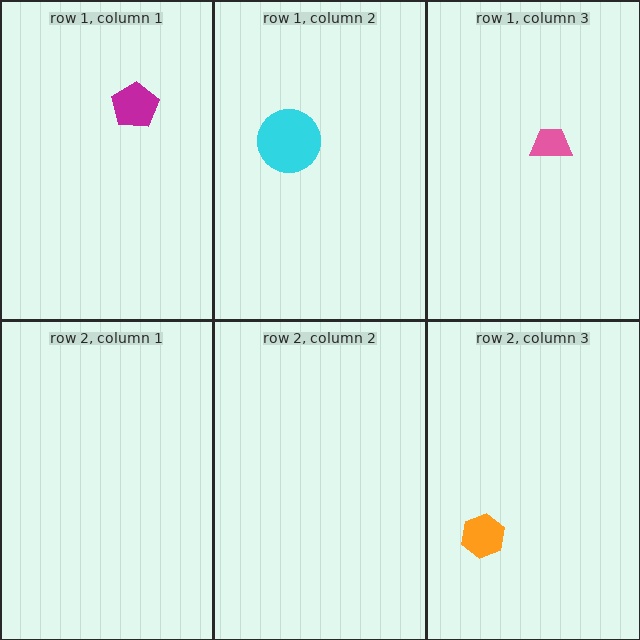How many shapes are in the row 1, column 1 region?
1.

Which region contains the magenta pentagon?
The row 1, column 1 region.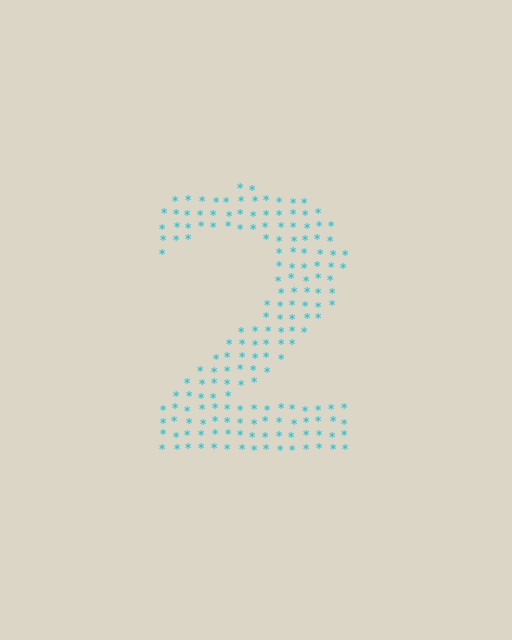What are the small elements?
The small elements are asterisks.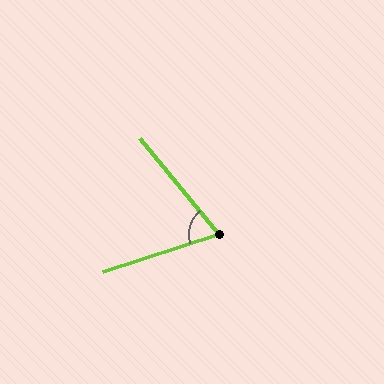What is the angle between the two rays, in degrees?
Approximately 69 degrees.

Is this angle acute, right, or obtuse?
It is acute.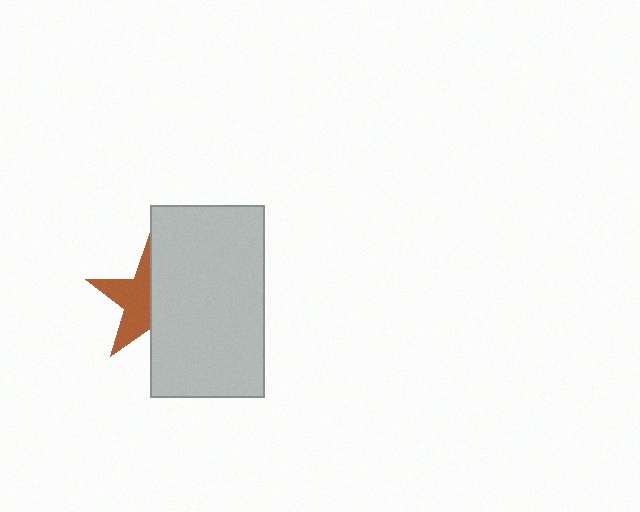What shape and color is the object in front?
The object in front is a light gray rectangle.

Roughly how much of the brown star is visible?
About half of it is visible (roughly 48%).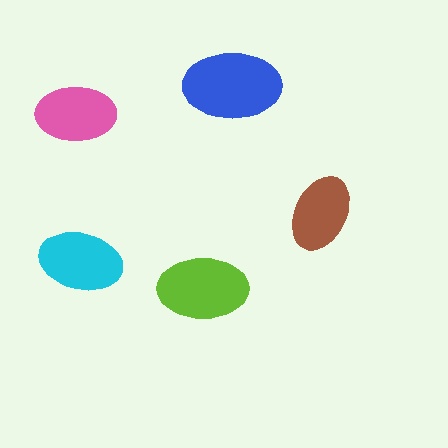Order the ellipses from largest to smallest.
the blue one, the lime one, the cyan one, the pink one, the brown one.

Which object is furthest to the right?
The brown ellipse is rightmost.